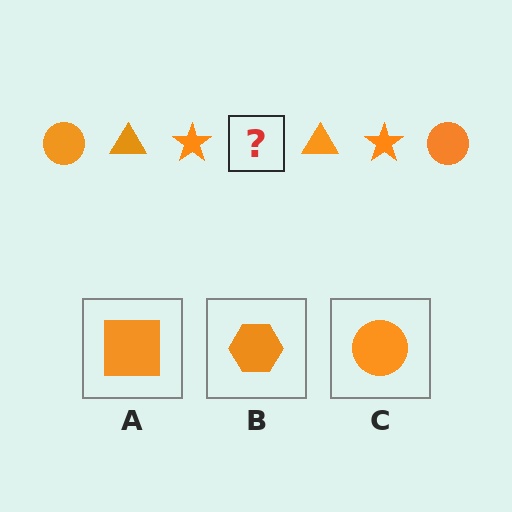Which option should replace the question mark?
Option C.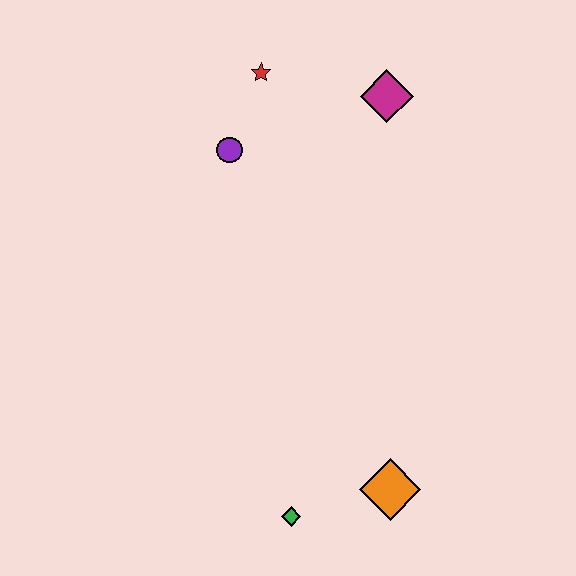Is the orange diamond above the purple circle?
No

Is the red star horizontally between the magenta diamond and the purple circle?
Yes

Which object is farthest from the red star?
The green diamond is farthest from the red star.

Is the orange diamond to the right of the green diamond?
Yes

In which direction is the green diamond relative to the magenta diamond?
The green diamond is below the magenta diamond.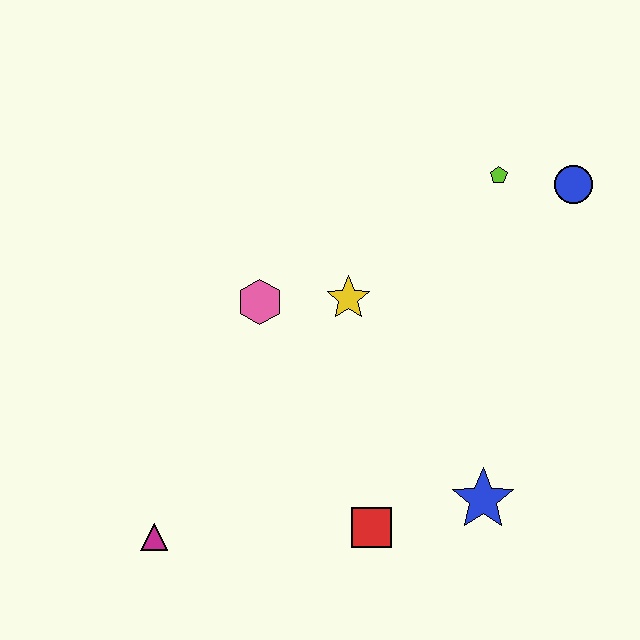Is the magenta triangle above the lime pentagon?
No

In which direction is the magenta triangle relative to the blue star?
The magenta triangle is to the left of the blue star.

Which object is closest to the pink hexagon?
The yellow star is closest to the pink hexagon.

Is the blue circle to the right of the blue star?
Yes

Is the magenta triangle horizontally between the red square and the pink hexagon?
No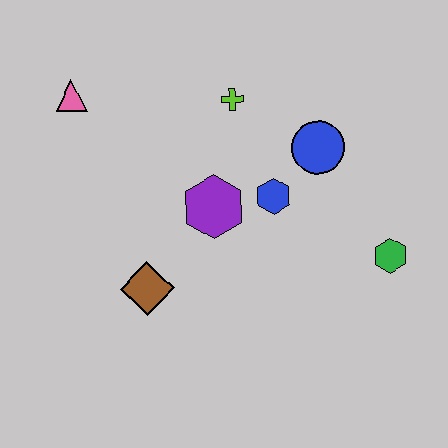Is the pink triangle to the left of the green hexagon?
Yes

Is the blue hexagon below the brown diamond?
No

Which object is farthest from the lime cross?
The green hexagon is farthest from the lime cross.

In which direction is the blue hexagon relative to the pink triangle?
The blue hexagon is to the right of the pink triangle.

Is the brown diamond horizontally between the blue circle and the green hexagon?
No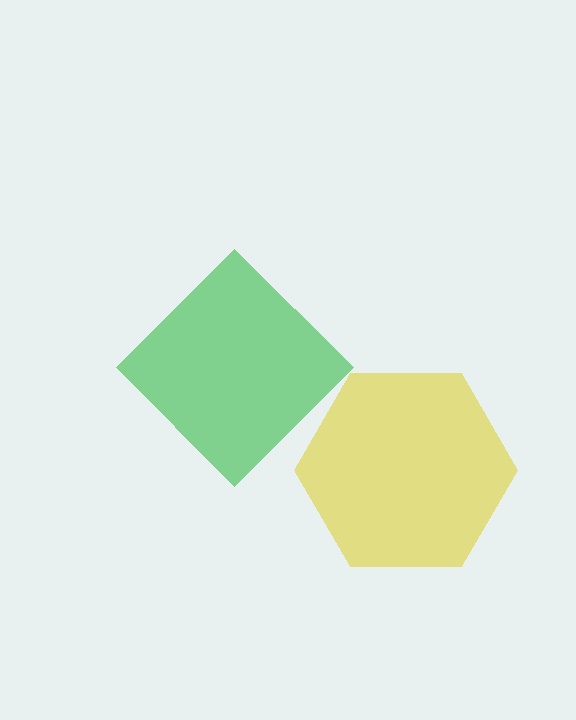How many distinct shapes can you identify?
There are 2 distinct shapes: a green diamond, a yellow hexagon.